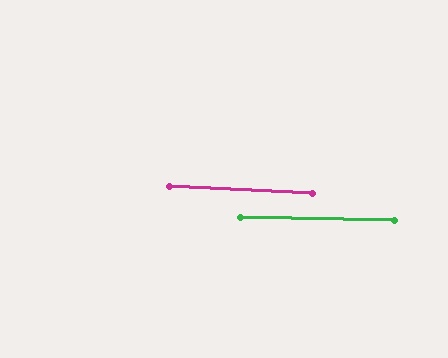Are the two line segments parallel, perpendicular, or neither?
Parallel — their directions differ by only 1.4°.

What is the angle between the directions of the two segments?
Approximately 1 degree.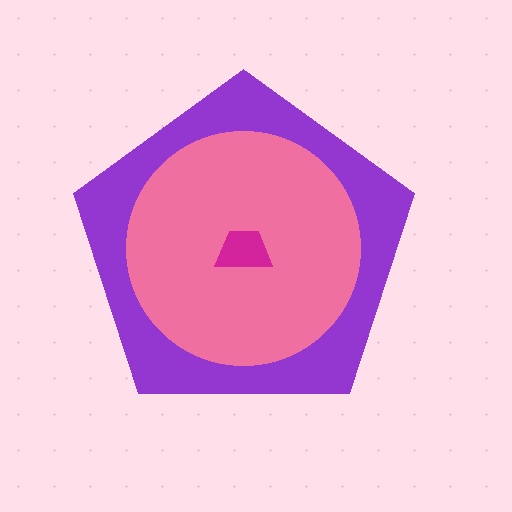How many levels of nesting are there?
3.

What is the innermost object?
The magenta trapezoid.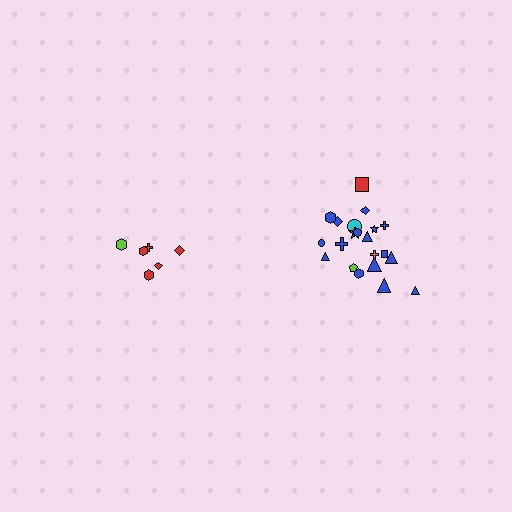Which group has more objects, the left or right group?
The right group.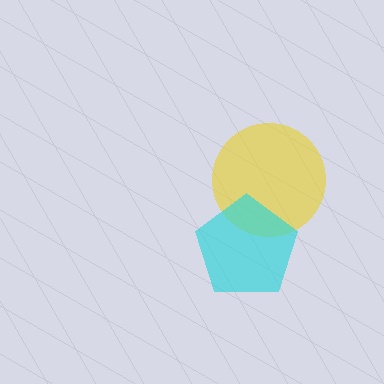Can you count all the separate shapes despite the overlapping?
Yes, there are 2 separate shapes.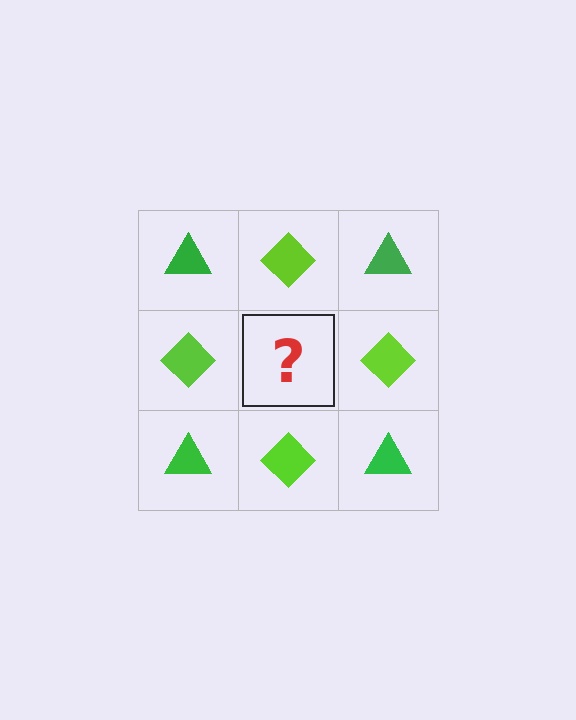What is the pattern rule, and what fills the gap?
The rule is that it alternates green triangle and lime diamond in a checkerboard pattern. The gap should be filled with a green triangle.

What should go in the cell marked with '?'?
The missing cell should contain a green triangle.